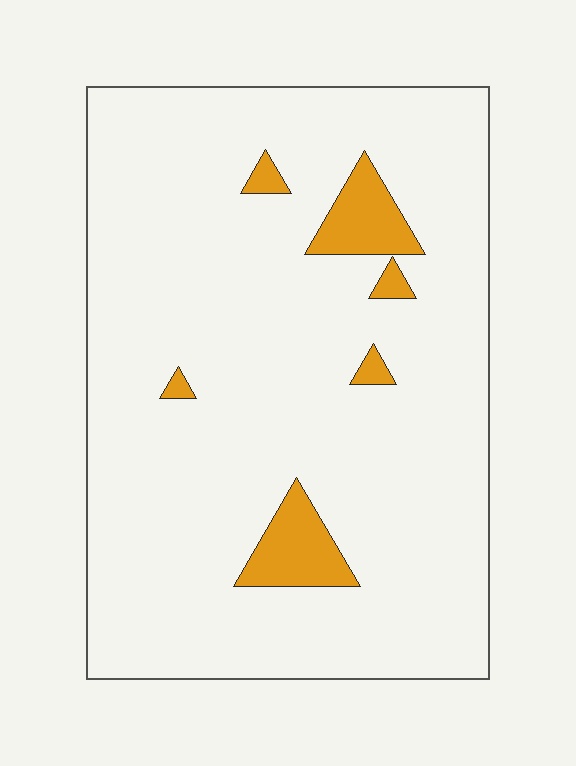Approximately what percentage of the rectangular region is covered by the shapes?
Approximately 5%.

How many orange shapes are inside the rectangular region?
6.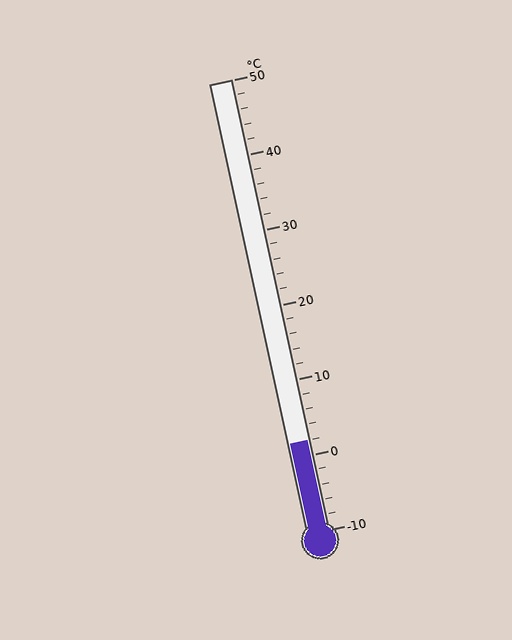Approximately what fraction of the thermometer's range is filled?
The thermometer is filled to approximately 20% of its range.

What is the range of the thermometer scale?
The thermometer scale ranges from -10°C to 50°C.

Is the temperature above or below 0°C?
The temperature is above 0°C.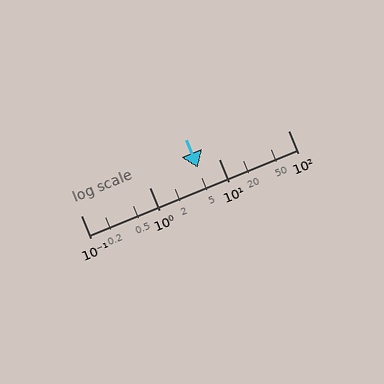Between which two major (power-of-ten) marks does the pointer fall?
The pointer is between 1 and 10.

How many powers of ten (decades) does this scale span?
The scale spans 3 decades, from 0.1 to 100.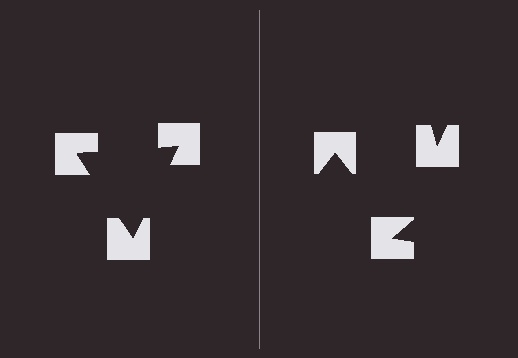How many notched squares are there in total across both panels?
6 — 3 on each side.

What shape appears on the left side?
An illusory triangle.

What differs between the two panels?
The notched squares are positioned identically on both sides; only the wedge orientations differ. On the left they align to a triangle; on the right they are misaligned.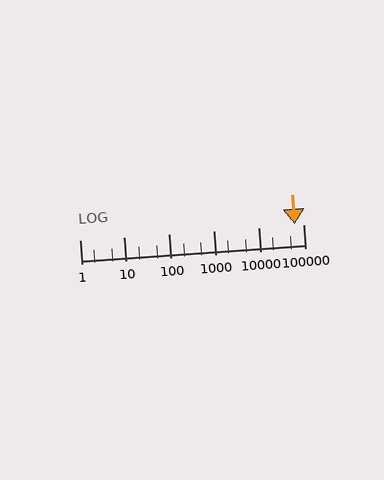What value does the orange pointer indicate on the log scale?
The pointer indicates approximately 64000.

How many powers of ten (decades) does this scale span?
The scale spans 5 decades, from 1 to 100000.